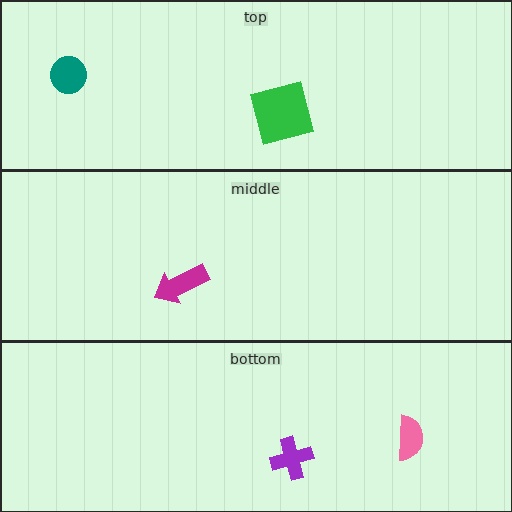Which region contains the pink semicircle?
The bottom region.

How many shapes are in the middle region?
1.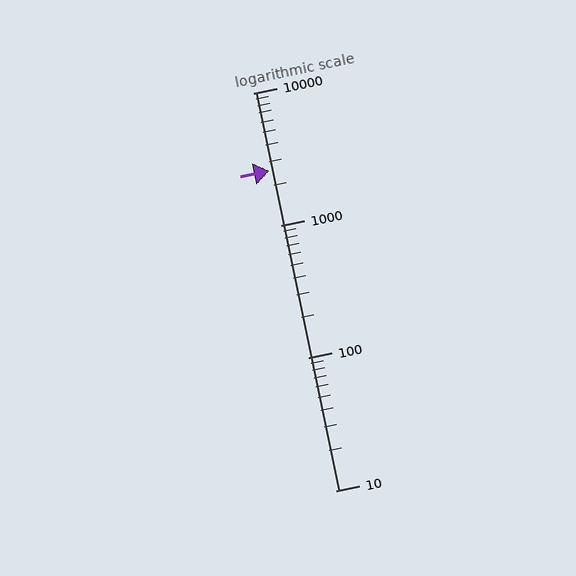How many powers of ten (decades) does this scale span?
The scale spans 3 decades, from 10 to 10000.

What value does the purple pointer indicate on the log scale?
The pointer indicates approximately 2600.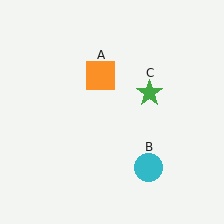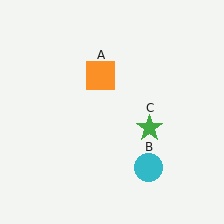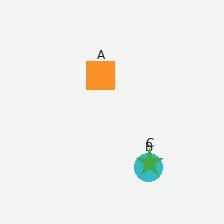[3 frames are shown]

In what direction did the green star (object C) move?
The green star (object C) moved down.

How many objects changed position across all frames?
1 object changed position: green star (object C).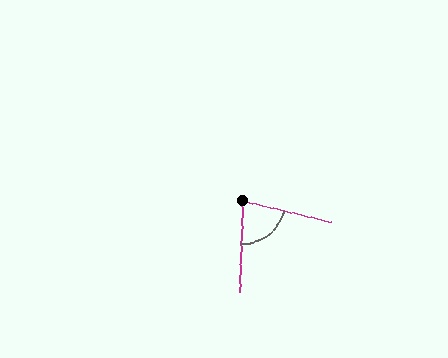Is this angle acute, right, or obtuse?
It is acute.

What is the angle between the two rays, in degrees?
Approximately 79 degrees.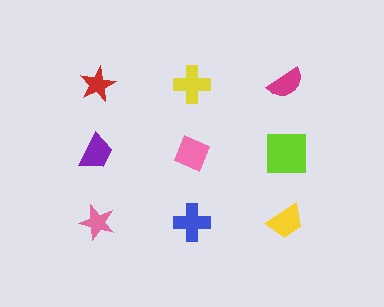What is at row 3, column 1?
A pink star.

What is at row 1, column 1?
A red star.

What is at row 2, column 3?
A lime square.